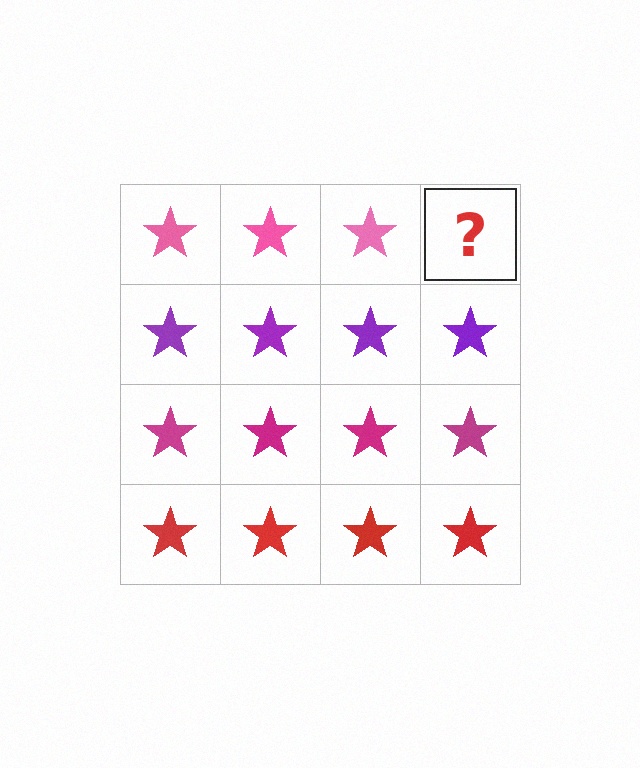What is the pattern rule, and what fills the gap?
The rule is that each row has a consistent color. The gap should be filled with a pink star.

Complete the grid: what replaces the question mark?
The question mark should be replaced with a pink star.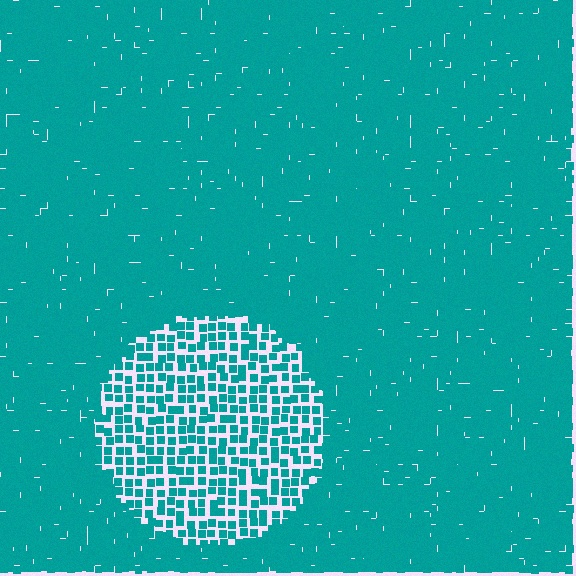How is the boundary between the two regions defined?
The boundary is defined by a change in element density (approximately 2.4x ratio). All elements are the same color, size, and shape.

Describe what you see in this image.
The image contains small teal elements arranged at two different densities. A circle-shaped region is visible where the elements are less densely packed than the surrounding area.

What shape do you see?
I see a circle.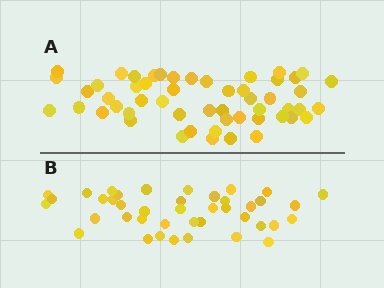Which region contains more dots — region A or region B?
Region A (the top region) has more dots.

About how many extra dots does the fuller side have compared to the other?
Region A has roughly 12 or so more dots than region B.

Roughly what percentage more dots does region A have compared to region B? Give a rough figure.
About 30% more.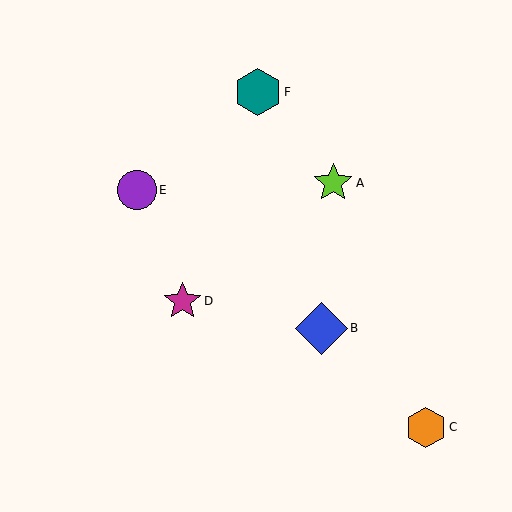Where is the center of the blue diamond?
The center of the blue diamond is at (321, 328).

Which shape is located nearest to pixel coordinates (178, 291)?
The magenta star (labeled D) at (182, 301) is nearest to that location.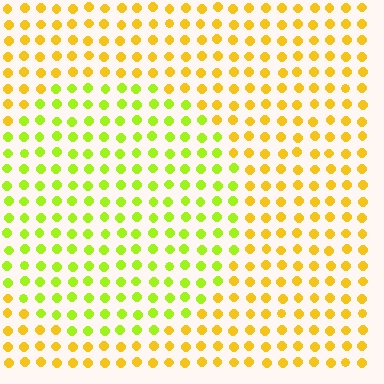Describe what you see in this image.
The image is filled with small yellow elements in a uniform arrangement. A circle-shaped region is visible where the elements are tinted to a slightly different hue, forming a subtle color boundary.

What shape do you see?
I see a circle.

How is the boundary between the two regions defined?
The boundary is defined purely by a slight shift in hue (about 38 degrees). Spacing, size, and orientation are identical on both sides.